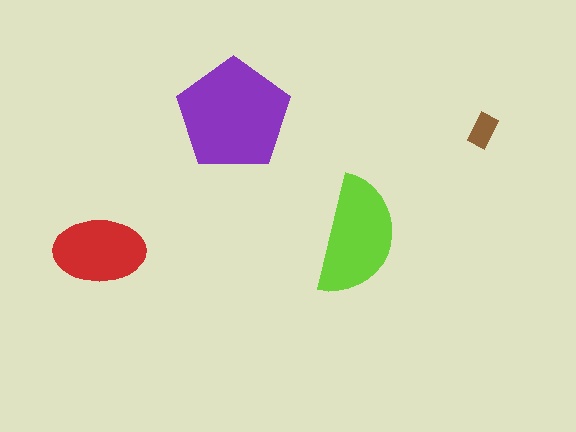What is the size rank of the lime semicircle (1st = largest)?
2nd.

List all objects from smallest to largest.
The brown rectangle, the red ellipse, the lime semicircle, the purple pentagon.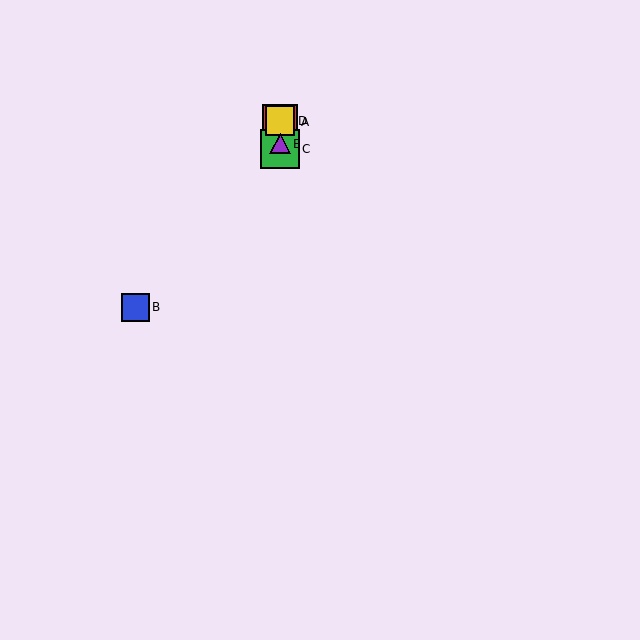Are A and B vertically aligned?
No, A is at x≈280 and B is at x≈136.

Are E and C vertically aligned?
Yes, both are at x≈280.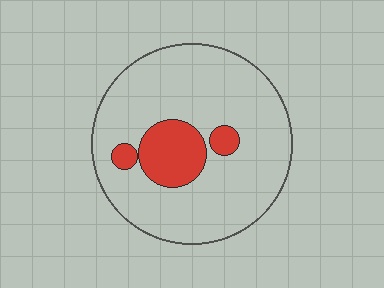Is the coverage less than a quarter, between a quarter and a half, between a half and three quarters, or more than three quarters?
Less than a quarter.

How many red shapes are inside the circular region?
3.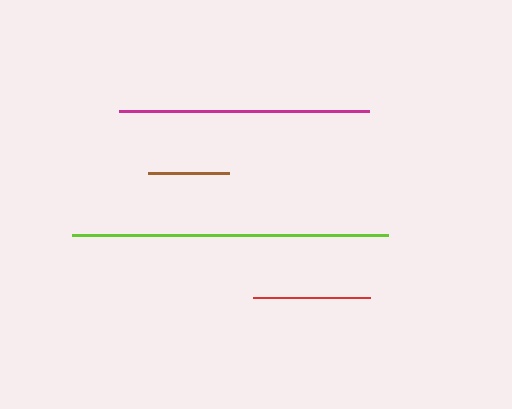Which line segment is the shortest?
The brown line is the shortest at approximately 81 pixels.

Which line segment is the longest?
The lime line is the longest at approximately 316 pixels.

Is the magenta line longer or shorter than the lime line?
The lime line is longer than the magenta line.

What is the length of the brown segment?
The brown segment is approximately 81 pixels long.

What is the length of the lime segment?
The lime segment is approximately 316 pixels long.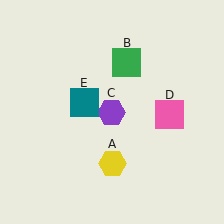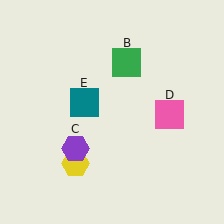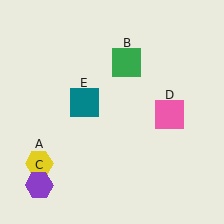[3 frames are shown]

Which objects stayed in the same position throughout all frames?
Green square (object B) and pink square (object D) and teal square (object E) remained stationary.